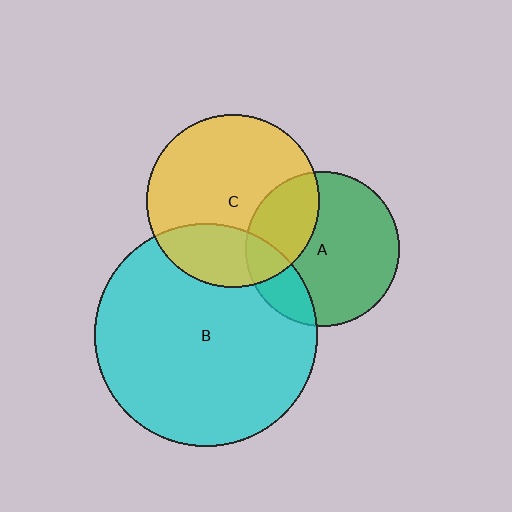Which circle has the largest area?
Circle B (cyan).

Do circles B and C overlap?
Yes.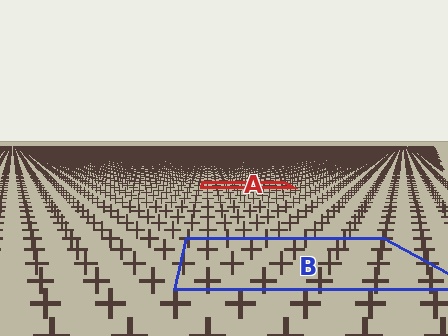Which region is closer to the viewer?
Region B is closer. The texture elements there are larger and more spread out.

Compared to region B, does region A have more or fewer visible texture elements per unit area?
Region A has more texture elements per unit area — they are packed more densely because it is farther away.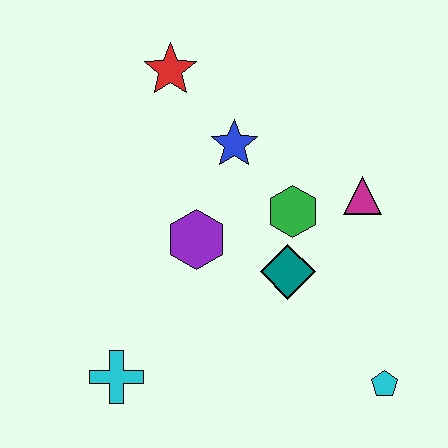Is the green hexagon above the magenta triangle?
No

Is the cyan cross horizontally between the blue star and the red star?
No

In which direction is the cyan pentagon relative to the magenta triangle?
The cyan pentagon is below the magenta triangle.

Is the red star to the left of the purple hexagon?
Yes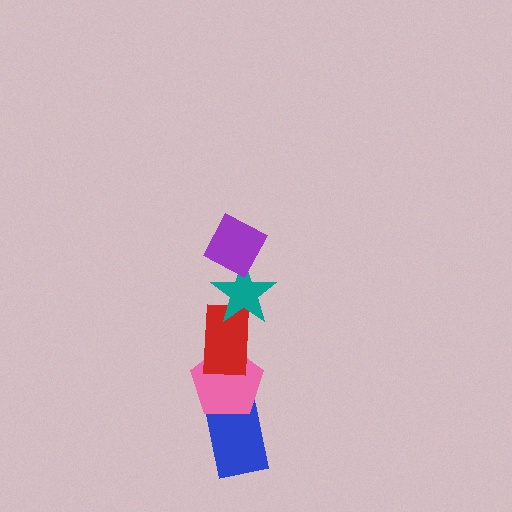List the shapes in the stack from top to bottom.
From top to bottom: the purple diamond, the teal star, the red rectangle, the pink pentagon, the blue rectangle.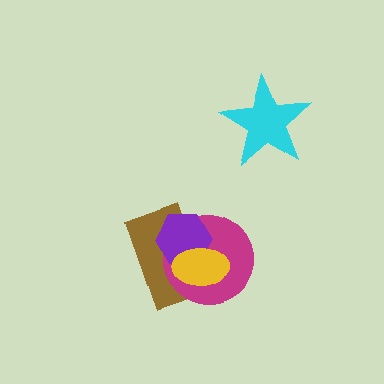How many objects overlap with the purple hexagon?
3 objects overlap with the purple hexagon.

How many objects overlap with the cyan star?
0 objects overlap with the cyan star.